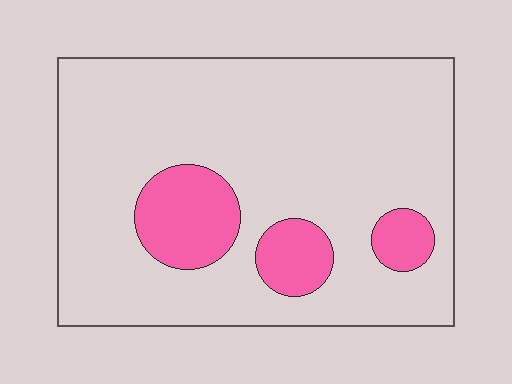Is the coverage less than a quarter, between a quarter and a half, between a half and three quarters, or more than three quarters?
Less than a quarter.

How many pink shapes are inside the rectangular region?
3.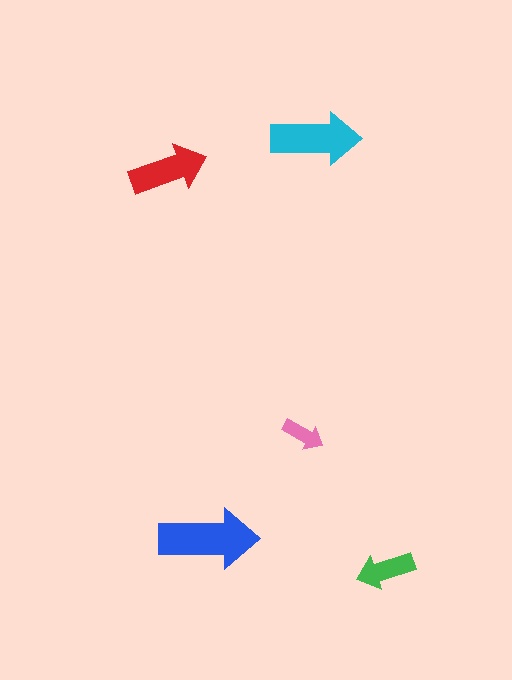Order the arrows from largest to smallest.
the blue one, the cyan one, the red one, the green one, the pink one.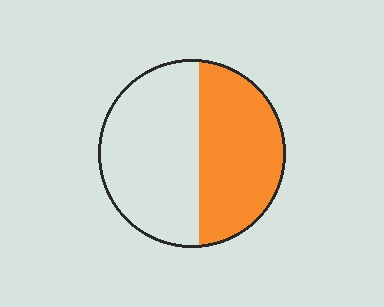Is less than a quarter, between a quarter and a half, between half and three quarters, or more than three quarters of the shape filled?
Between a quarter and a half.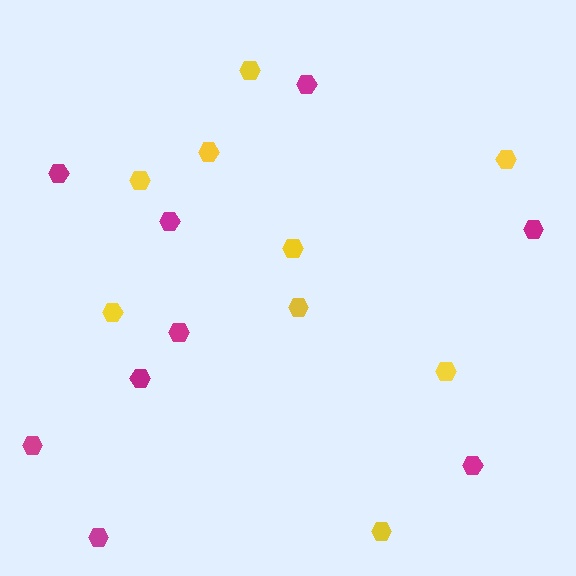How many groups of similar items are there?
There are 2 groups: one group of magenta hexagons (9) and one group of yellow hexagons (9).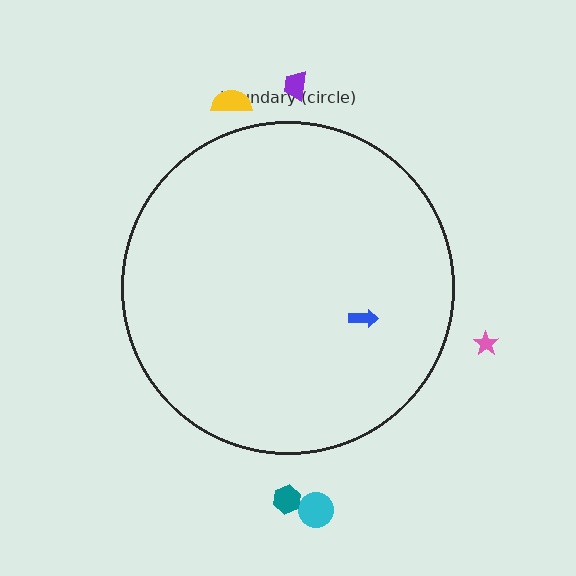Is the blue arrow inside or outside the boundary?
Inside.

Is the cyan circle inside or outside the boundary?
Outside.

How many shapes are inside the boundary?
1 inside, 5 outside.